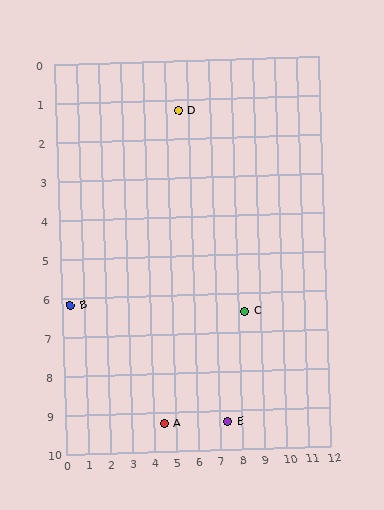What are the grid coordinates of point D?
Point D is at approximately (5.6, 1.3).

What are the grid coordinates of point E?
Point E is at approximately (7.4, 9.3).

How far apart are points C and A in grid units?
Points C and A are about 4.7 grid units apart.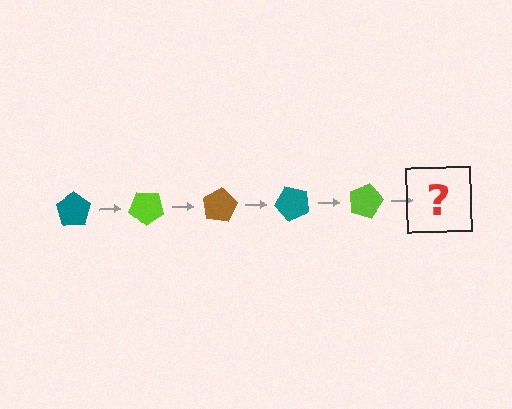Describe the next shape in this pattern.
It should be a brown pentagon, rotated 200 degrees from the start.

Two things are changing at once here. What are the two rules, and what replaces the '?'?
The two rules are that it rotates 40 degrees each step and the color cycles through teal, lime, and brown. The '?' should be a brown pentagon, rotated 200 degrees from the start.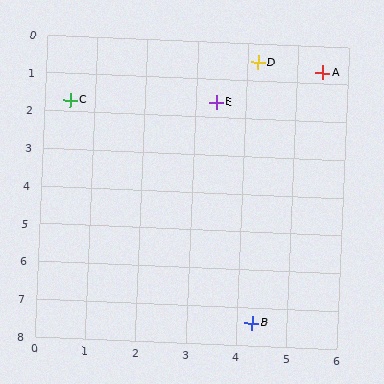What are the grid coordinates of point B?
Point B is at approximately (4.3, 7.4).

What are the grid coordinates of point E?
Point E is at approximately (3.4, 1.6).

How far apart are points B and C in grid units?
Points B and C are about 6.9 grid units apart.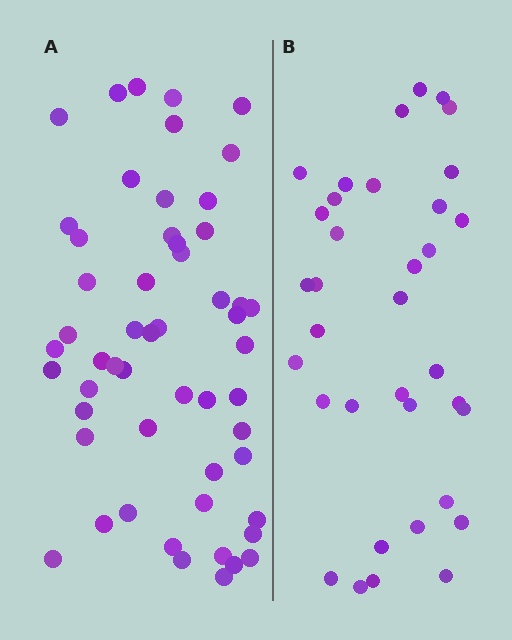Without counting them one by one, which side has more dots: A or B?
Region A (the left region) has more dots.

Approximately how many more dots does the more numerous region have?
Region A has approximately 20 more dots than region B.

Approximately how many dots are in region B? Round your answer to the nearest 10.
About 40 dots. (The exact count is 35, which rounds to 40.)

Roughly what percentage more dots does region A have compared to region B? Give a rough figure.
About 55% more.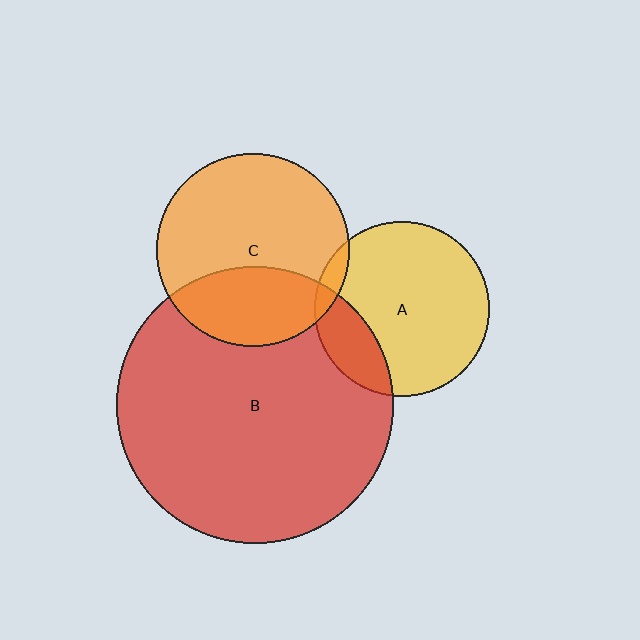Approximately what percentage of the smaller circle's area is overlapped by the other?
Approximately 5%.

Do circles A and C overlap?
Yes.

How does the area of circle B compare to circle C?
Approximately 2.1 times.